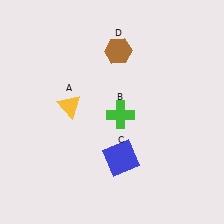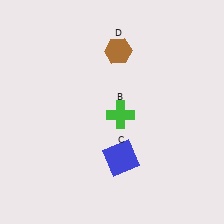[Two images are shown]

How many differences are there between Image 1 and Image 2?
There is 1 difference between the two images.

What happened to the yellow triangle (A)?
The yellow triangle (A) was removed in Image 2. It was in the top-left area of Image 1.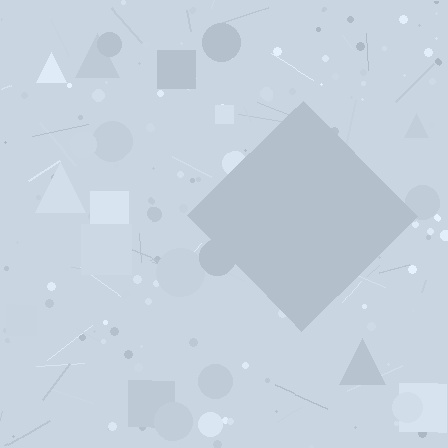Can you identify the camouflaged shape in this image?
The camouflaged shape is a diamond.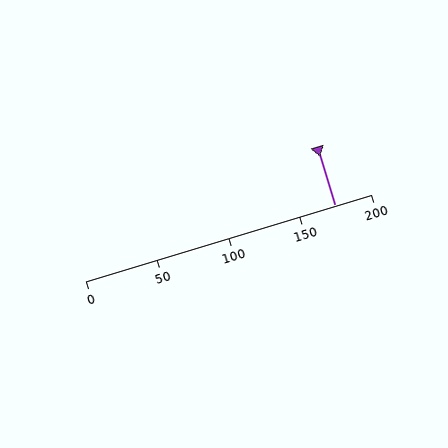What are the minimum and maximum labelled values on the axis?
The axis runs from 0 to 200.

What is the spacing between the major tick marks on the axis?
The major ticks are spaced 50 apart.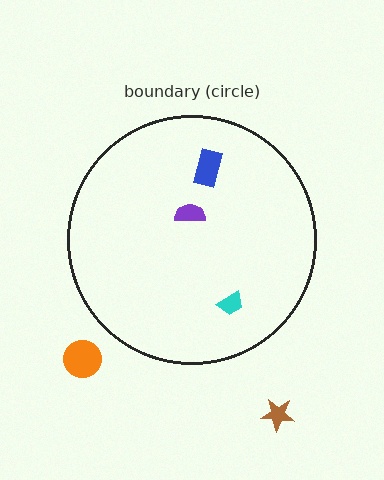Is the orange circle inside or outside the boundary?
Outside.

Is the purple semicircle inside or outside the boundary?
Inside.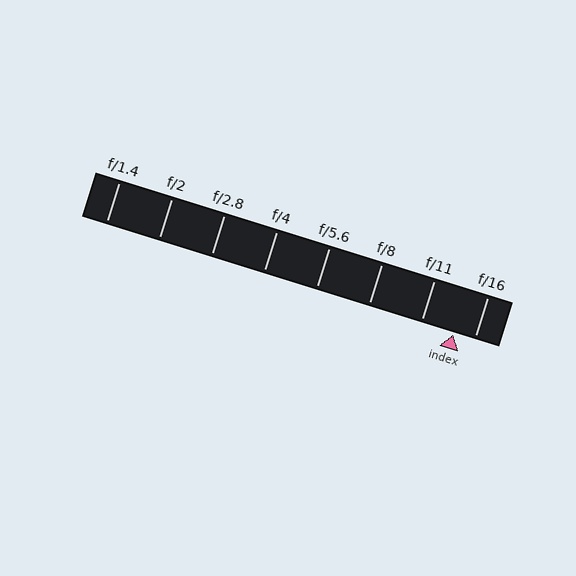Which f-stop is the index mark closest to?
The index mark is closest to f/16.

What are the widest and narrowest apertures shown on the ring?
The widest aperture shown is f/1.4 and the narrowest is f/16.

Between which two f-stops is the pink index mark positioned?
The index mark is between f/11 and f/16.